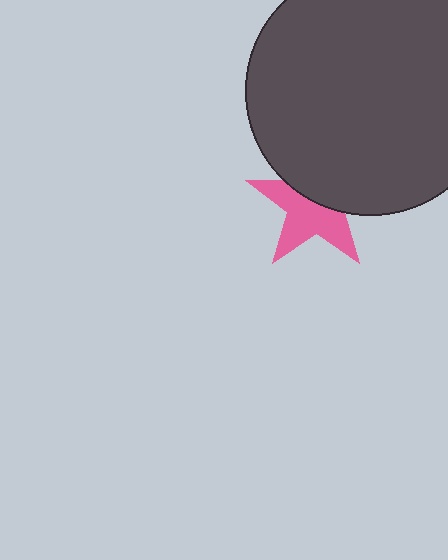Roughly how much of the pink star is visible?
About half of it is visible (roughly 56%).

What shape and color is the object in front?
The object in front is a dark gray circle.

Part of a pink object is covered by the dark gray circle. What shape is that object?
It is a star.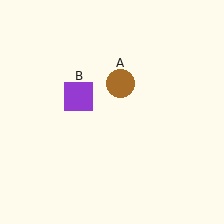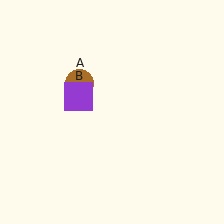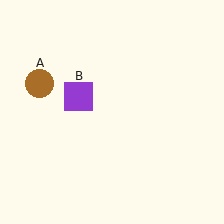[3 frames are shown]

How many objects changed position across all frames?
1 object changed position: brown circle (object A).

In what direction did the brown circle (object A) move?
The brown circle (object A) moved left.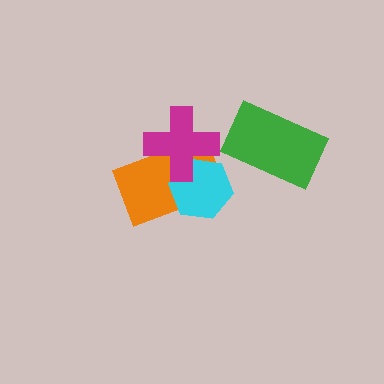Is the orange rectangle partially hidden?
Yes, it is partially covered by another shape.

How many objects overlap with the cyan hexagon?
2 objects overlap with the cyan hexagon.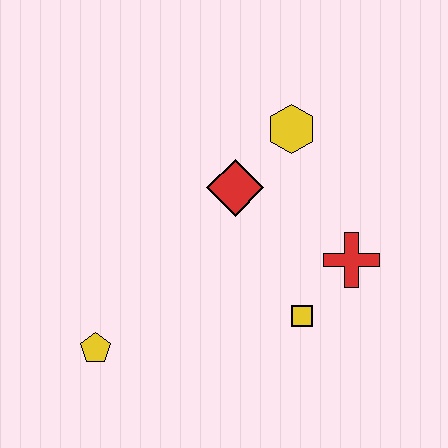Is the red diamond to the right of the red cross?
No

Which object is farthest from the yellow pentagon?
The yellow hexagon is farthest from the yellow pentagon.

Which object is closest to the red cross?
The yellow square is closest to the red cross.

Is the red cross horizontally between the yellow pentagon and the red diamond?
No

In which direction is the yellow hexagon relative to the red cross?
The yellow hexagon is above the red cross.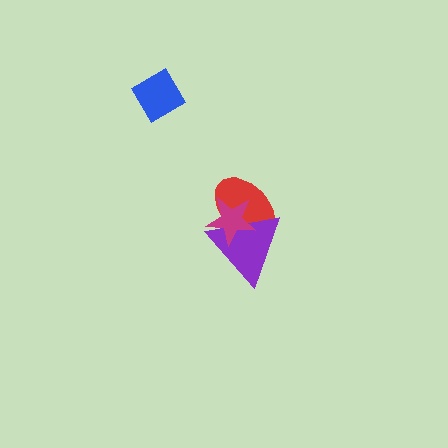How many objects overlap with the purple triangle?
2 objects overlap with the purple triangle.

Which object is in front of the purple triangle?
The magenta star is in front of the purple triangle.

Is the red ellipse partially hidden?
Yes, it is partially covered by another shape.